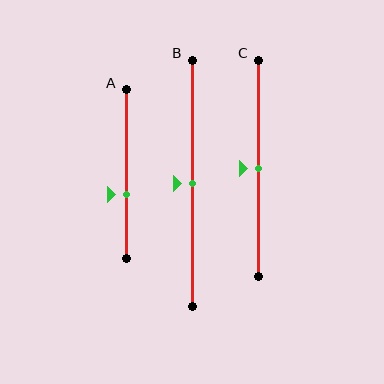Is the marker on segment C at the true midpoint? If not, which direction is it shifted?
Yes, the marker on segment C is at the true midpoint.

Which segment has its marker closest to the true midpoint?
Segment B has its marker closest to the true midpoint.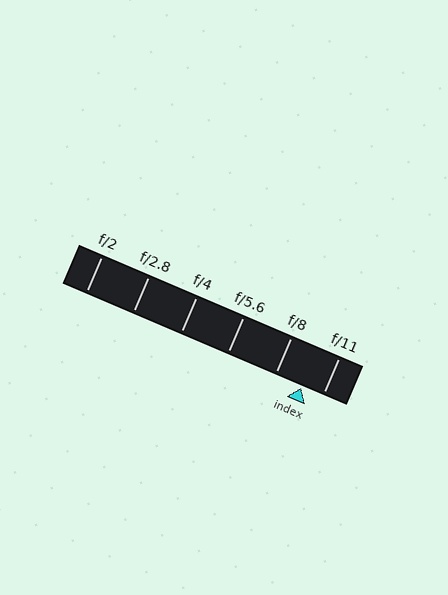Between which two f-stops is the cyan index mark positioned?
The index mark is between f/8 and f/11.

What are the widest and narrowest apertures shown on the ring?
The widest aperture shown is f/2 and the narrowest is f/11.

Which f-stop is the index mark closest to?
The index mark is closest to f/11.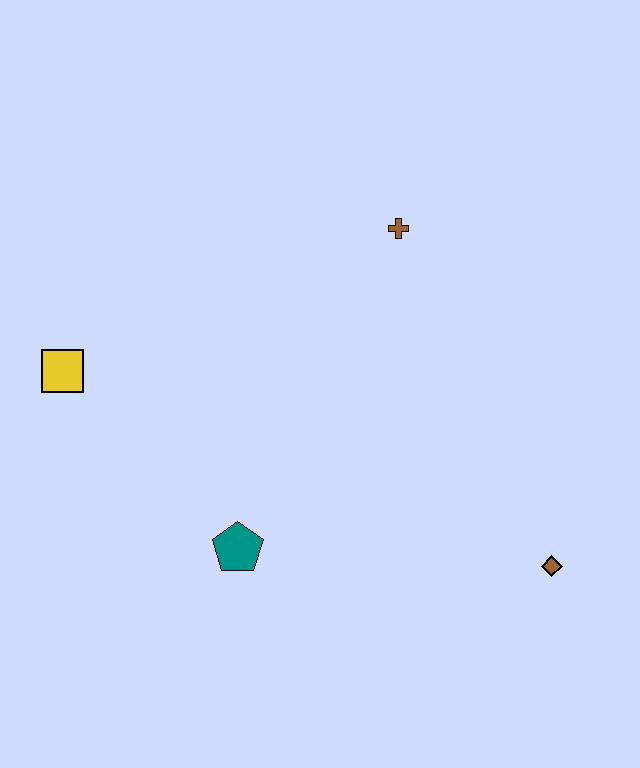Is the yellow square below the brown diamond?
No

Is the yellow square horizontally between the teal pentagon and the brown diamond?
No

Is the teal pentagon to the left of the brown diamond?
Yes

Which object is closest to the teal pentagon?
The yellow square is closest to the teal pentagon.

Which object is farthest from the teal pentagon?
The brown cross is farthest from the teal pentagon.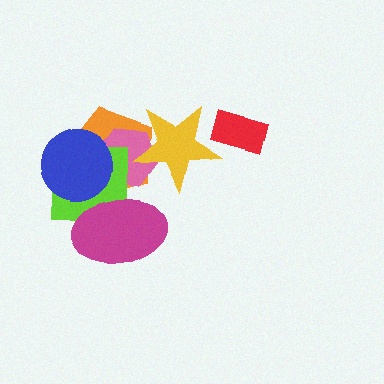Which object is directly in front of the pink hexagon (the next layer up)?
The lime square is directly in front of the pink hexagon.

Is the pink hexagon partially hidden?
Yes, it is partially covered by another shape.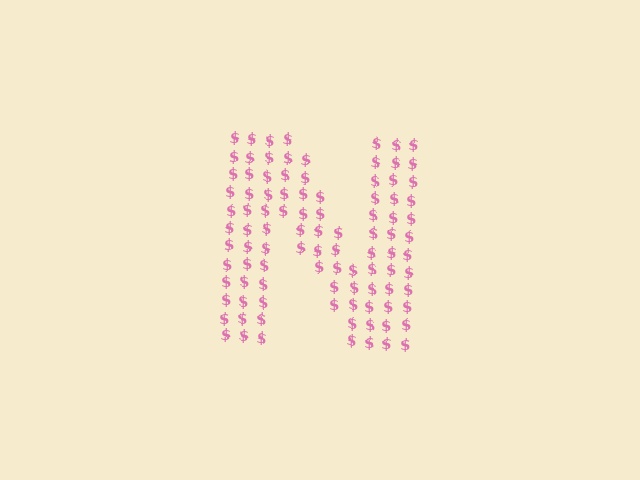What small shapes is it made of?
It is made of small dollar signs.